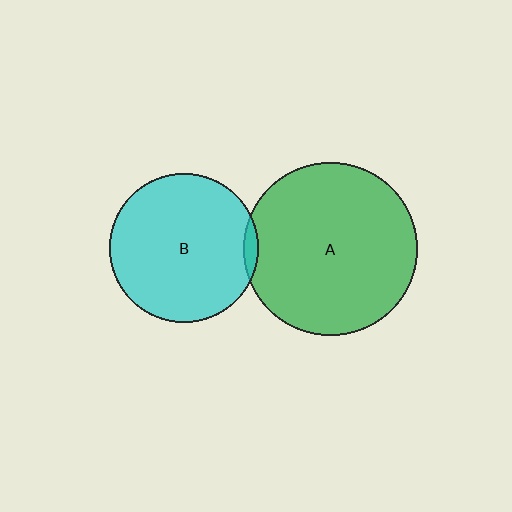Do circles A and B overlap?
Yes.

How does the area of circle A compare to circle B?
Approximately 1.4 times.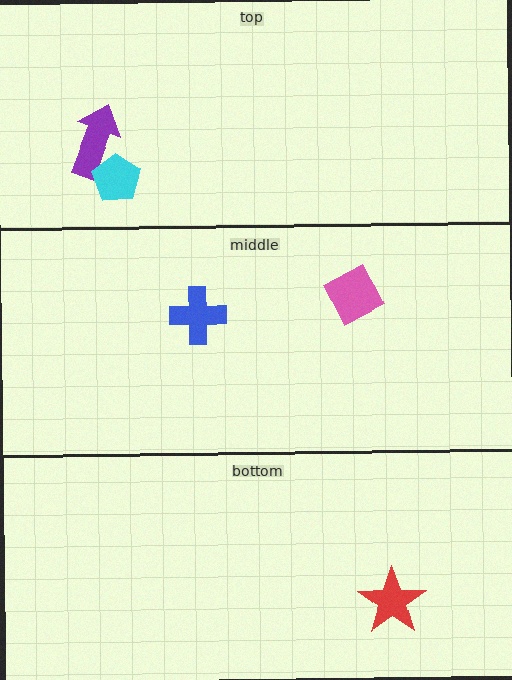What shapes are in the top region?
The purple arrow, the cyan pentagon.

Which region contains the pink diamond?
The middle region.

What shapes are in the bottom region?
The red star.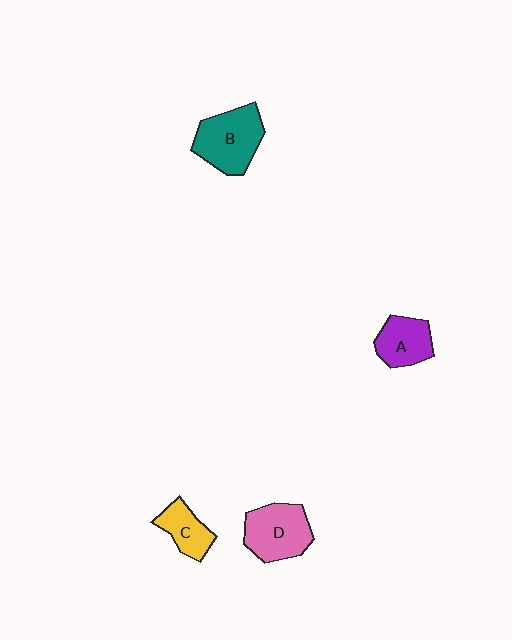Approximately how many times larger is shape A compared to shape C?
Approximately 1.2 times.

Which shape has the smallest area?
Shape C (yellow).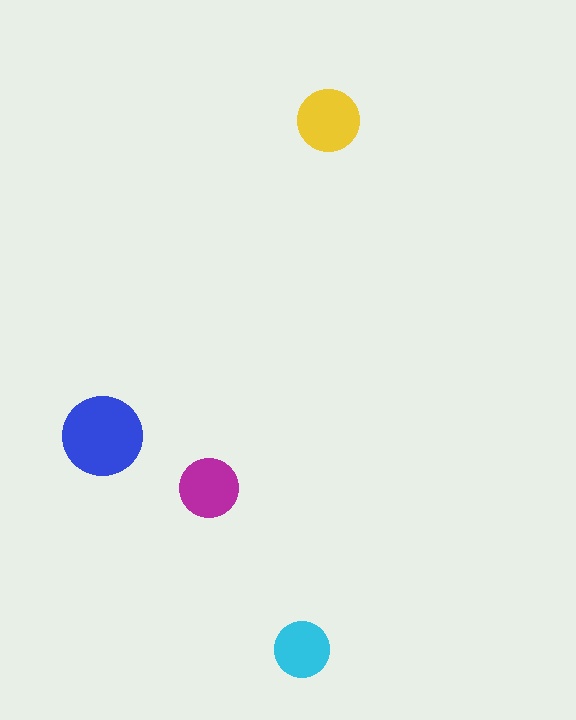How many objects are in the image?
There are 4 objects in the image.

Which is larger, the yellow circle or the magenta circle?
The yellow one.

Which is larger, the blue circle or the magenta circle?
The blue one.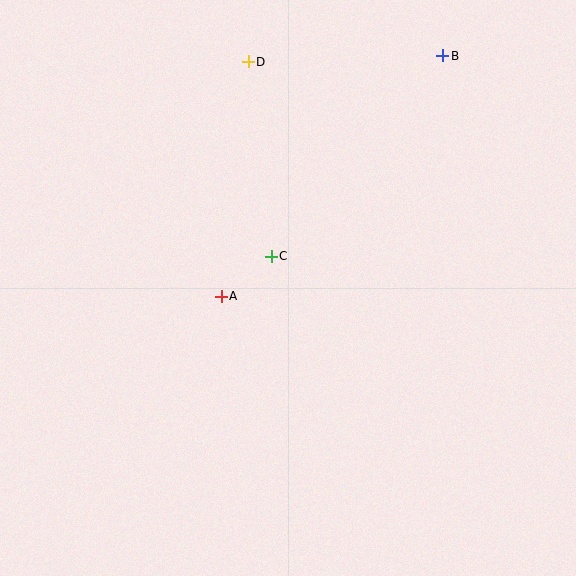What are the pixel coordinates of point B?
Point B is at (443, 56).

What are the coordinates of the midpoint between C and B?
The midpoint between C and B is at (357, 156).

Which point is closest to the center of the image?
Point C at (271, 256) is closest to the center.